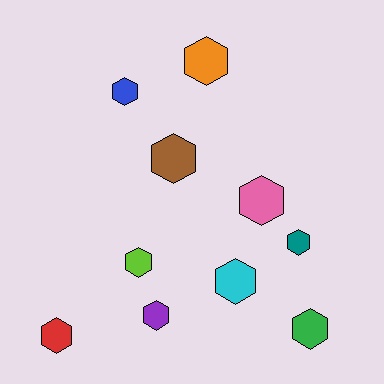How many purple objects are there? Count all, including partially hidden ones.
There is 1 purple object.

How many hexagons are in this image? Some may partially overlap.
There are 10 hexagons.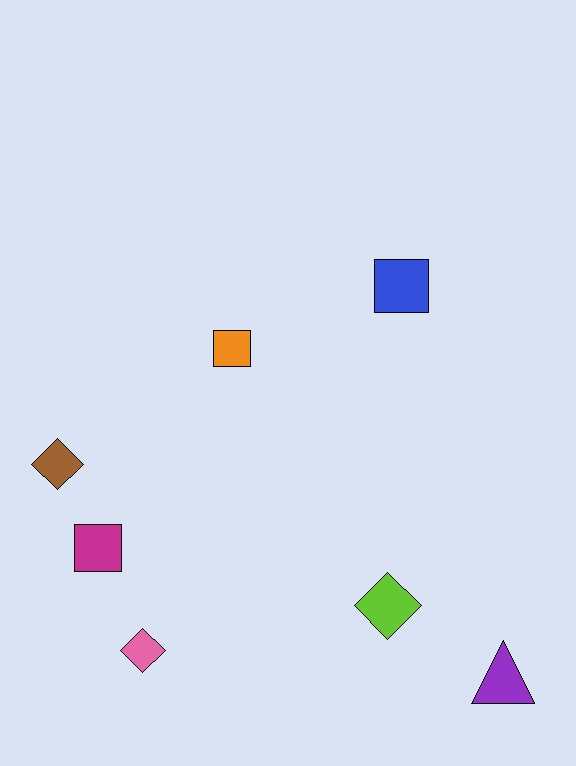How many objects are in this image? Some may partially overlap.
There are 7 objects.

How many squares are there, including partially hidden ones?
There are 3 squares.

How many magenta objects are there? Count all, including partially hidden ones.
There is 1 magenta object.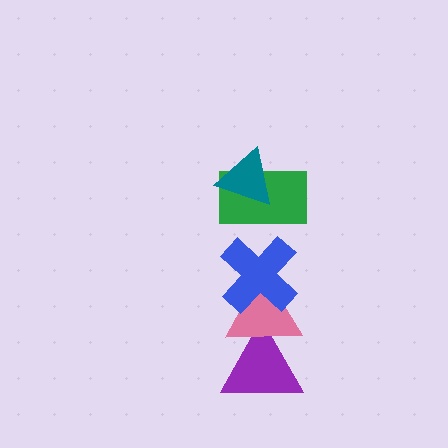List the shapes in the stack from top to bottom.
From top to bottom: the teal triangle, the green rectangle, the blue cross, the pink triangle, the purple triangle.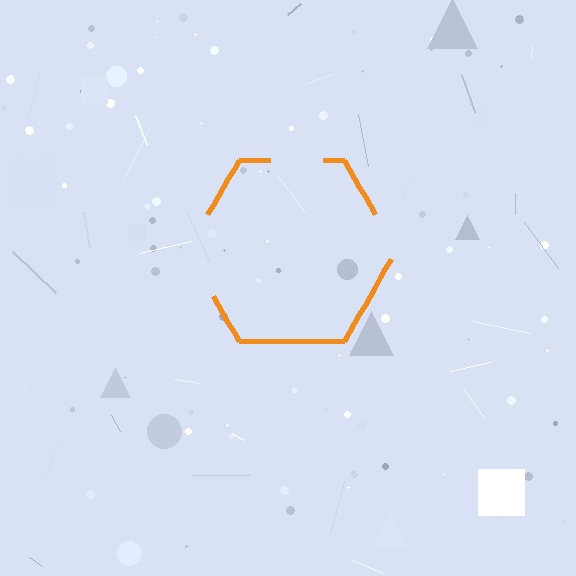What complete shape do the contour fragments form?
The contour fragments form a hexagon.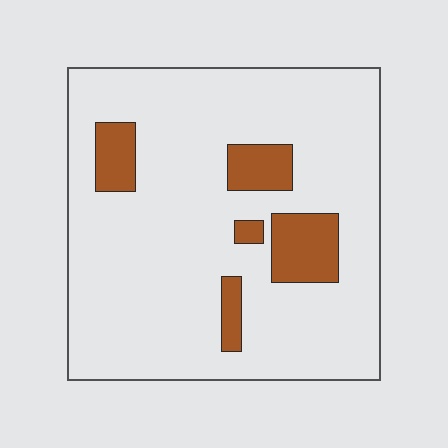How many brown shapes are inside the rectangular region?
5.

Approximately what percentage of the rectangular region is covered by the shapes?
Approximately 15%.